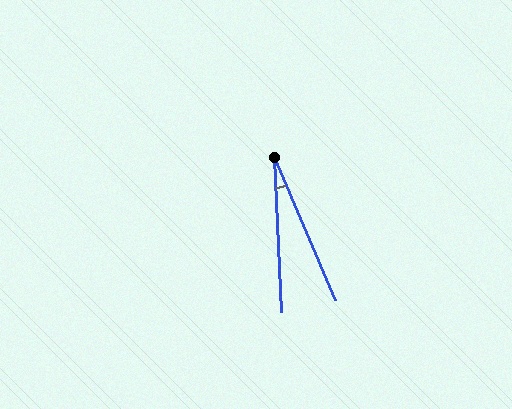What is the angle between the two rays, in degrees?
Approximately 21 degrees.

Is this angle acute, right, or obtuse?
It is acute.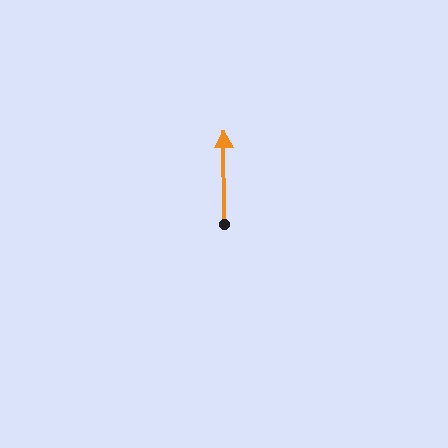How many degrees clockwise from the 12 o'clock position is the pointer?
Approximately 360 degrees.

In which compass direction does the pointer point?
North.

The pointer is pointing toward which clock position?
Roughly 12 o'clock.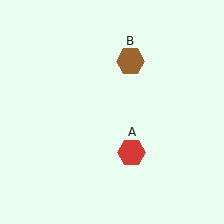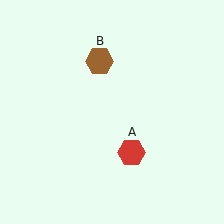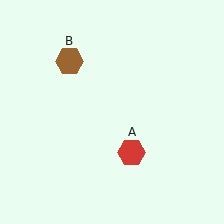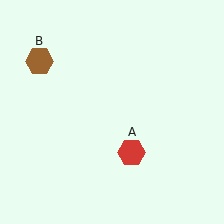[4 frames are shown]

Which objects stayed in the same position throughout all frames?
Red hexagon (object A) remained stationary.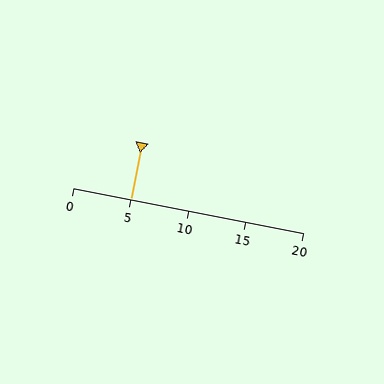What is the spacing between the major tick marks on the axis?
The major ticks are spaced 5 apart.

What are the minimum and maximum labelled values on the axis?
The axis runs from 0 to 20.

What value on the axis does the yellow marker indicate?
The marker indicates approximately 5.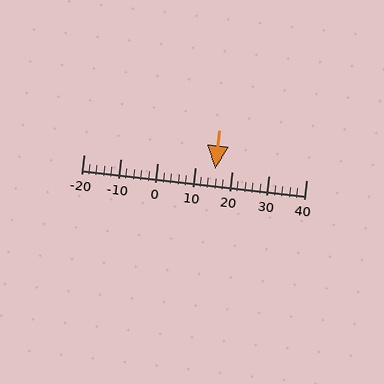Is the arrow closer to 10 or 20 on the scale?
The arrow is closer to 20.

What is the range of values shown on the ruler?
The ruler shows values from -20 to 40.